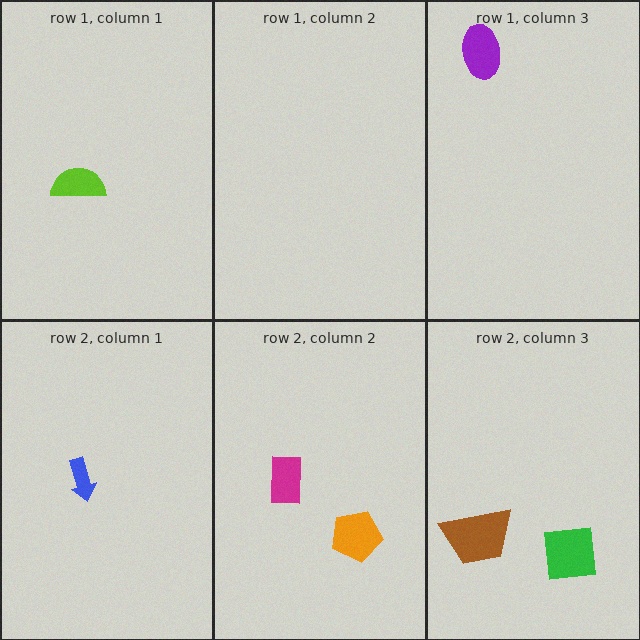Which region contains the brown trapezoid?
The row 2, column 3 region.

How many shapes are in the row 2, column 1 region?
1.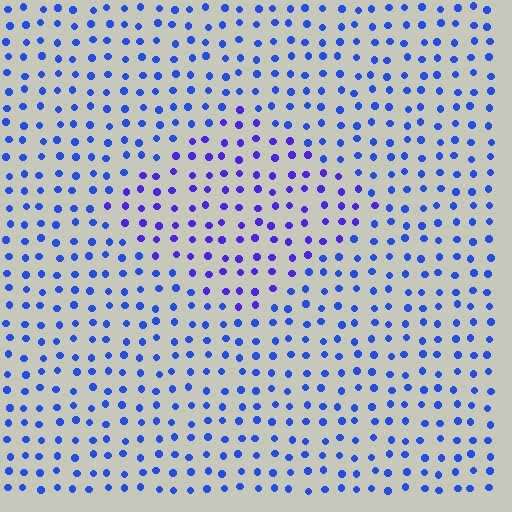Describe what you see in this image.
The image is filled with small blue elements in a uniform arrangement. A diamond-shaped region is visible where the elements are tinted to a slightly different hue, forming a subtle color boundary.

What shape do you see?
I see a diamond.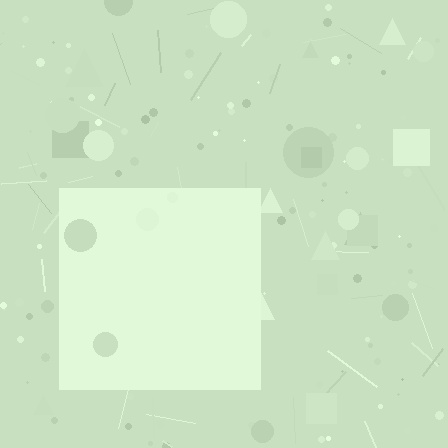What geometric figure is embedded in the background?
A square is embedded in the background.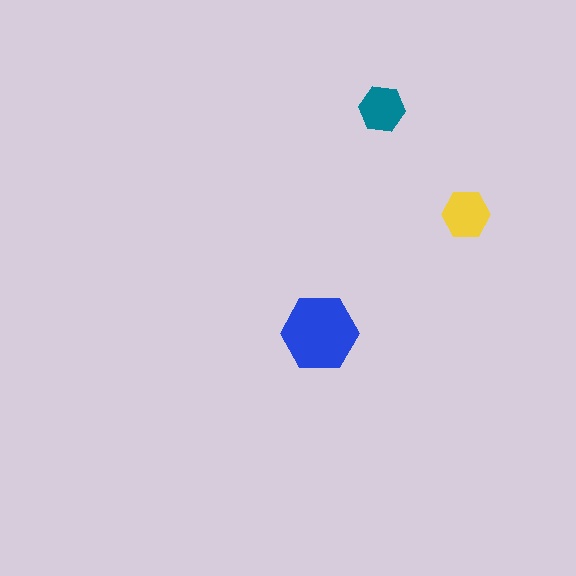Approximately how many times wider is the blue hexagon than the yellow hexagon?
About 1.5 times wider.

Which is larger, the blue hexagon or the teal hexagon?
The blue one.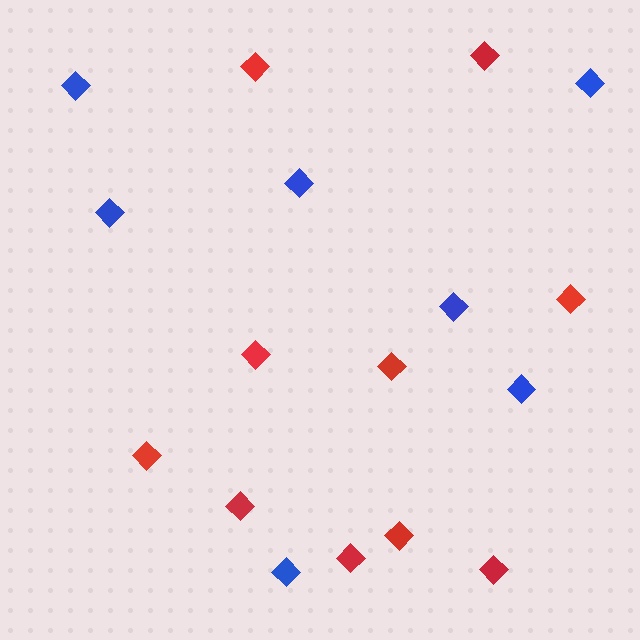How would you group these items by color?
There are 2 groups: one group of red diamonds (10) and one group of blue diamonds (7).